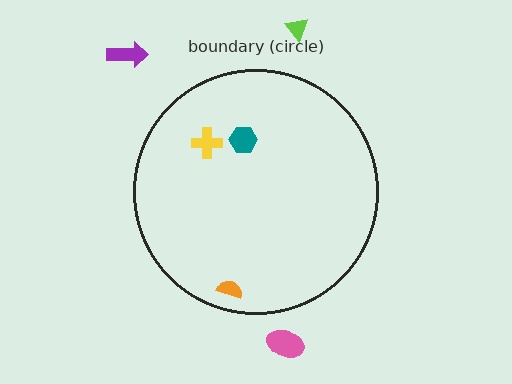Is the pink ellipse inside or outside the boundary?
Outside.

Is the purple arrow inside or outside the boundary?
Outside.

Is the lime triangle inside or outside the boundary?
Outside.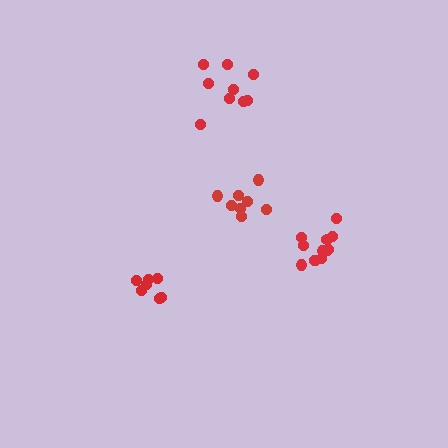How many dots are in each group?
Group 1: 8 dots, Group 2: 7 dots, Group 3: 12 dots, Group 4: 9 dots (36 total).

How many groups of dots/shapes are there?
There are 4 groups.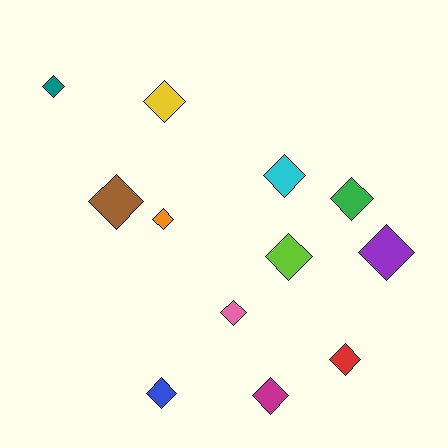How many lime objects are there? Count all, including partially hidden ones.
There is 1 lime object.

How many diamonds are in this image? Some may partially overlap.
There are 12 diamonds.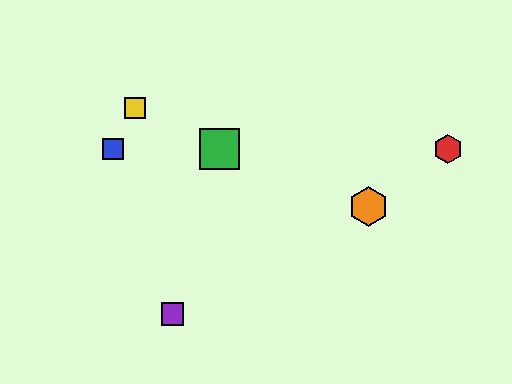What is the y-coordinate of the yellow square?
The yellow square is at y≈108.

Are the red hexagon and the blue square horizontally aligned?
Yes, both are at y≈149.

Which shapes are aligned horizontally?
The red hexagon, the blue square, the green square are aligned horizontally.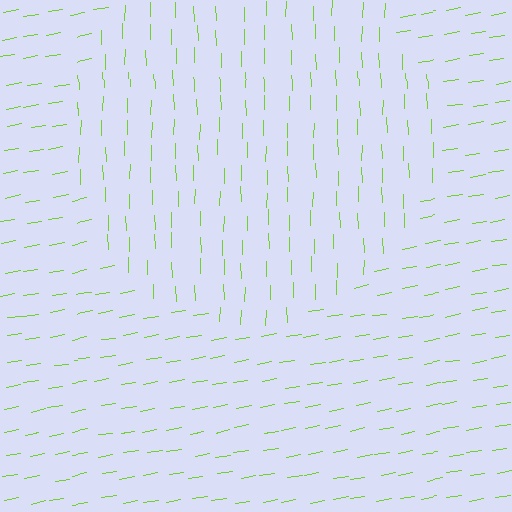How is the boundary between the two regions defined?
The boundary is defined purely by a change in line orientation (approximately 81 degrees difference). All lines are the same color and thickness.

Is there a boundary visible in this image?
Yes, there is a texture boundary formed by a change in line orientation.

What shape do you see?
I see a circle.